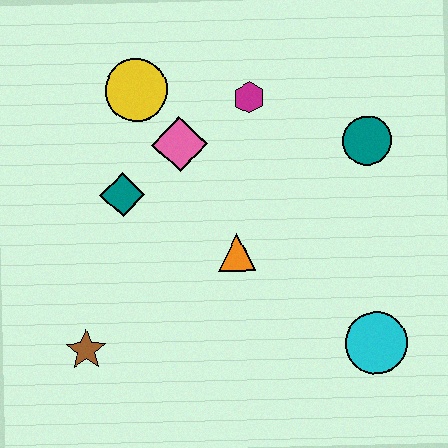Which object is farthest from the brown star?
The teal circle is farthest from the brown star.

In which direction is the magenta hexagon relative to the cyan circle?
The magenta hexagon is above the cyan circle.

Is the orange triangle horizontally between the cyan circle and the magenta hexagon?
No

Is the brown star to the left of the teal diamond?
Yes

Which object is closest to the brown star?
The teal diamond is closest to the brown star.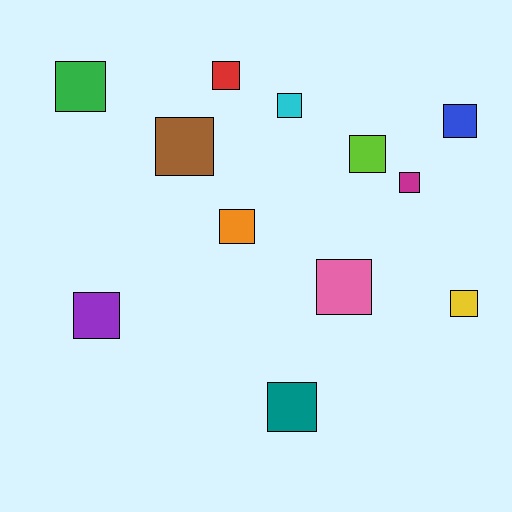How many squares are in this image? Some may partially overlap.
There are 12 squares.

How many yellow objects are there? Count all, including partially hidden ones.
There is 1 yellow object.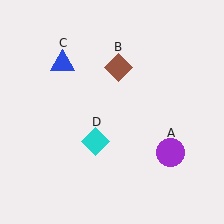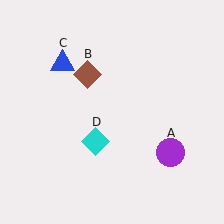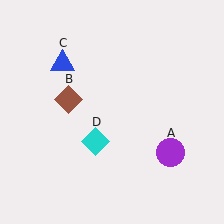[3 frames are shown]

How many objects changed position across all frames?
1 object changed position: brown diamond (object B).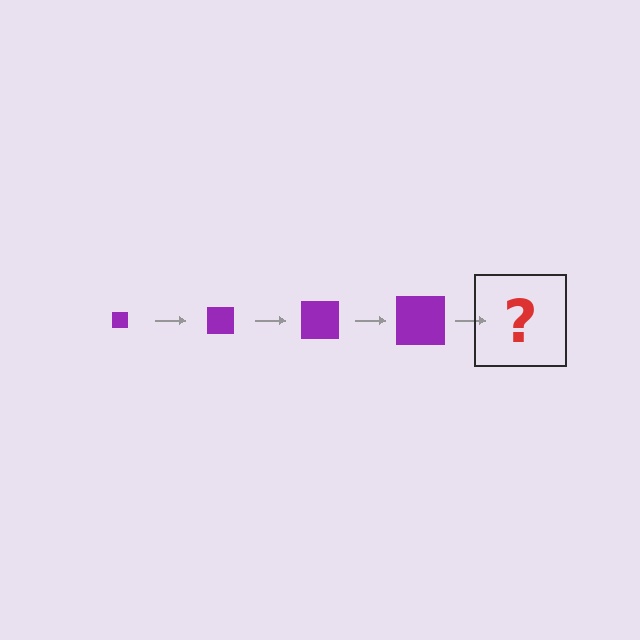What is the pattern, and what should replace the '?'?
The pattern is that the square gets progressively larger each step. The '?' should be a purple square, larger than the previous one.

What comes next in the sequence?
The next element should be a purple square, larger than the previous one.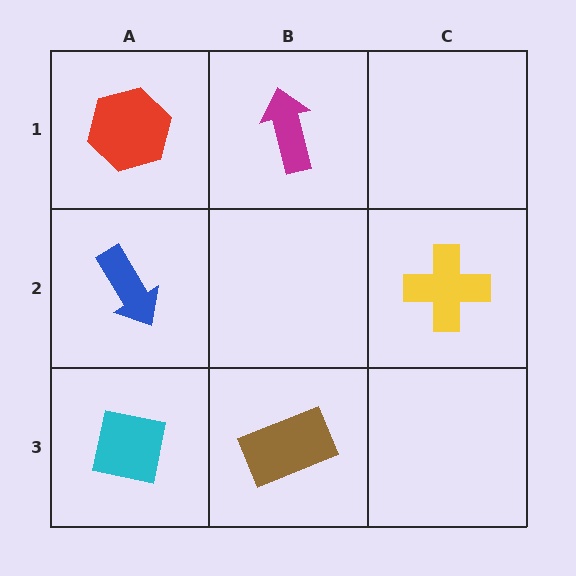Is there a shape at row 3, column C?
No, that cell is empty.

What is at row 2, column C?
A yellow cross.